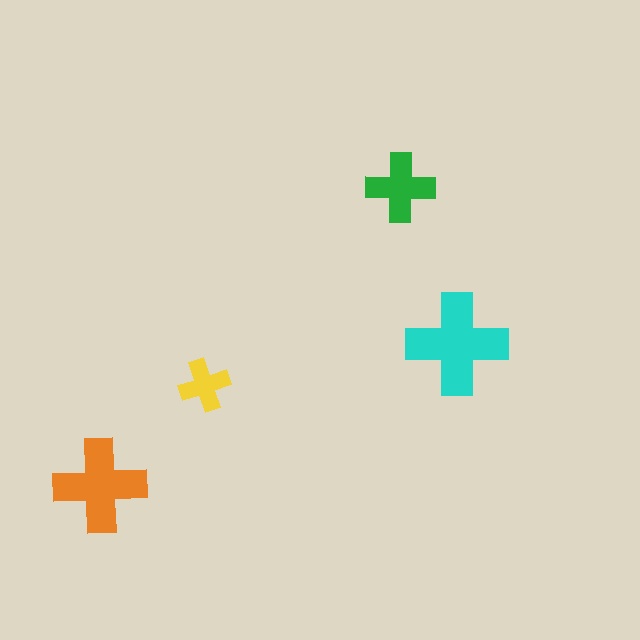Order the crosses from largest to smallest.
the cyan one, the orange one, the green one, the yellow one.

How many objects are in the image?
There are 4 objects in the image.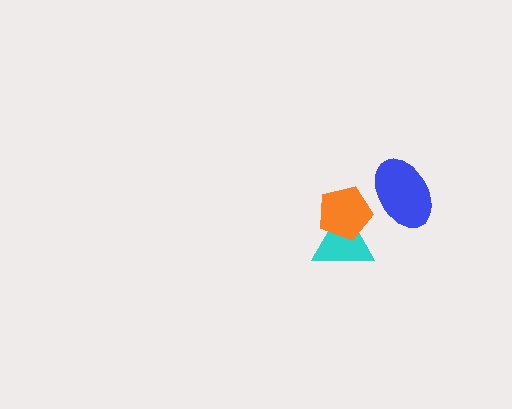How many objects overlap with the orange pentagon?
1 object overlaps with the orange pentagon.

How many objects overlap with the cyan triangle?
1 object overlaps with the cyan triangle.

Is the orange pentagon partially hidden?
No, no other shape covers it.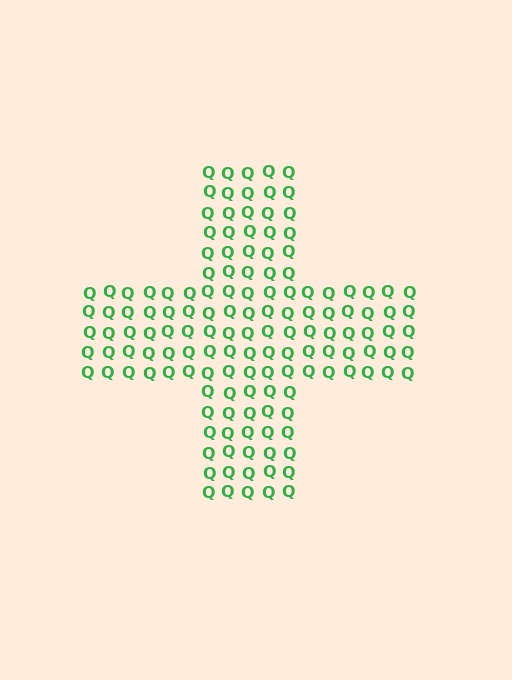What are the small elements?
The small elements are letter Q's.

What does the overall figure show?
The overall figure shows a cross.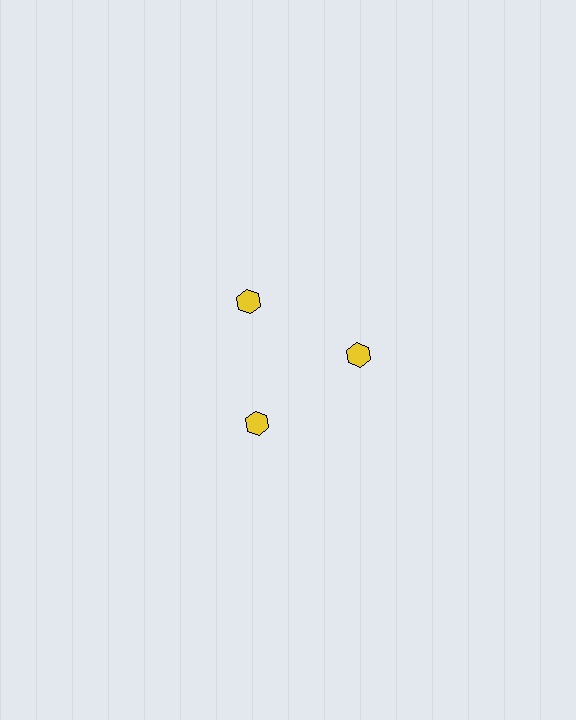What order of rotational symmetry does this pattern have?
This pattern has 3-fold rotational symmetry.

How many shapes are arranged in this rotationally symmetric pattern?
There are 3 shapes, arranged in 3 groups of 1.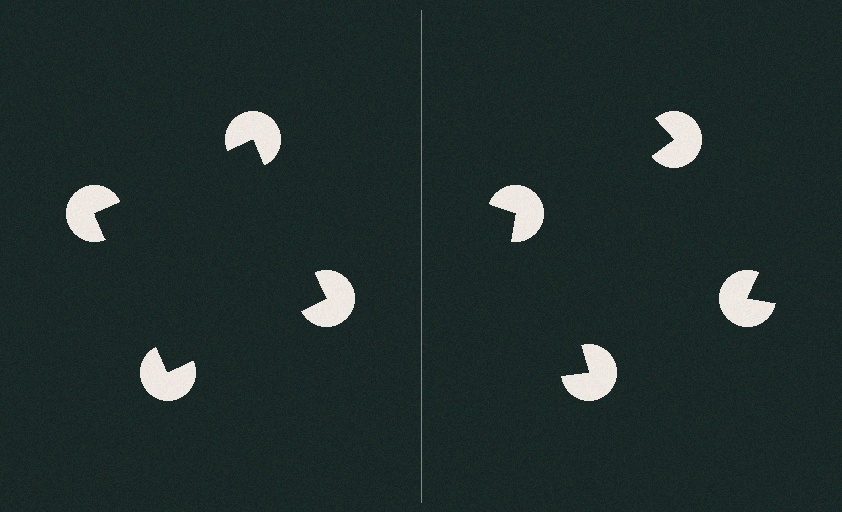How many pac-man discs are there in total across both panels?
8 — 4 on each side.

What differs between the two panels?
The pac-man discs are positioned identically on both sides; only the wedge orientations differ. On the left they align to a square; on the right they are misaligned.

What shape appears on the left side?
An illusory square.